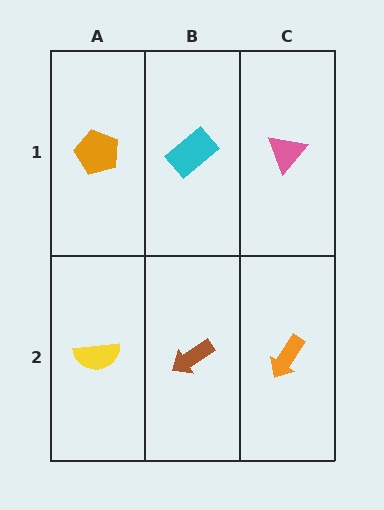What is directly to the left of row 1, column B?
An orange pentagon.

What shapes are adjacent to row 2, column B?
A cyan rectangle (row 1, column B), a yellow semicircle (row 2, column A), an orange arrow (row 2, column C).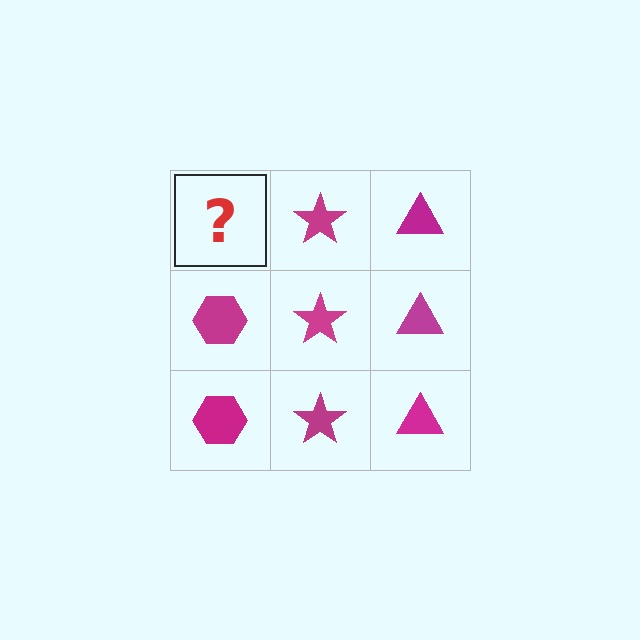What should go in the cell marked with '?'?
The missing cell should contain a magenta hexagon.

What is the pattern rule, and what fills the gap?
The rule is that each column has a consistent shape. The gap should be filled with a magenta hexagon.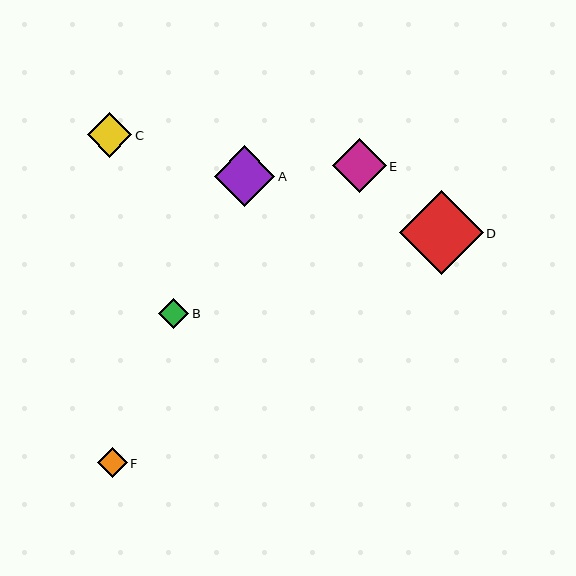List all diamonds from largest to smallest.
From largest to smallest: D, A, E, C, B, F.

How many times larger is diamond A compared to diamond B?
Diamond A is approximately 2.0 times the size of diamond B.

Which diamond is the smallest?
Diamond F is the smallest with a size of approximately 29 pixels.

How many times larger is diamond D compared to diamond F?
Diamond D is approximately 2.9 times the size of diamond F.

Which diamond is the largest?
Diamond D is the largest with a size of approximately 84 pixels.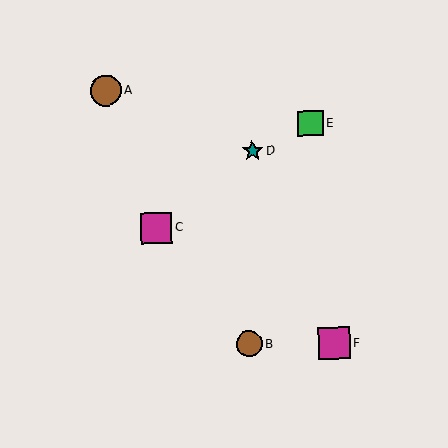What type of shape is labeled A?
Shape A is a brown circle.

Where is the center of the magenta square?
The center of the magenta square is at (334, 343).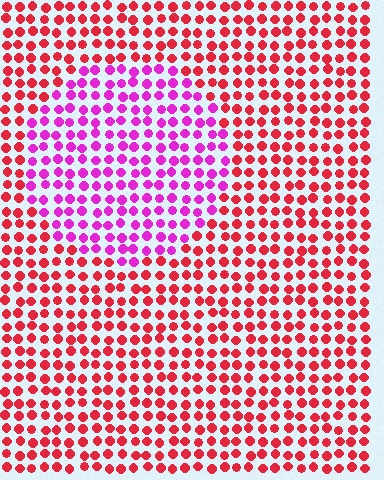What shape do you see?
I see a circle.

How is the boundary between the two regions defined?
The boundary is defined purely by a slight shift in hue (about 48 degrees). Spacing, size, and orientation are identical on both sides.